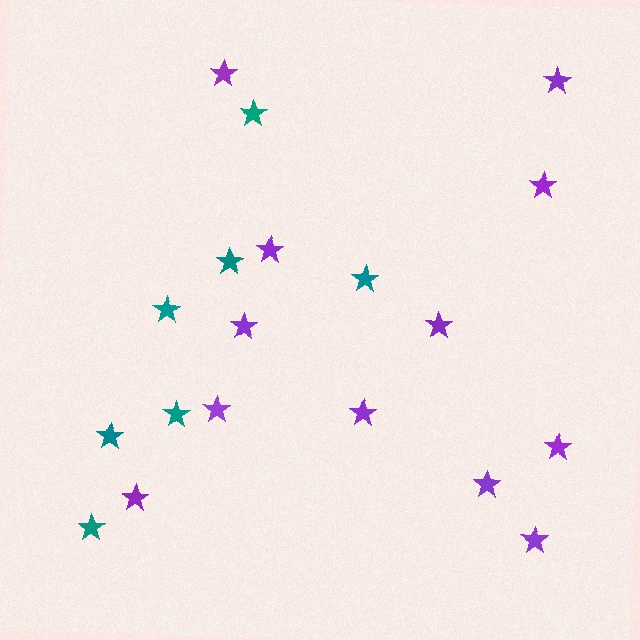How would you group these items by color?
There are 2 groups: one group of purple stars (12) and one group of teal stars (7).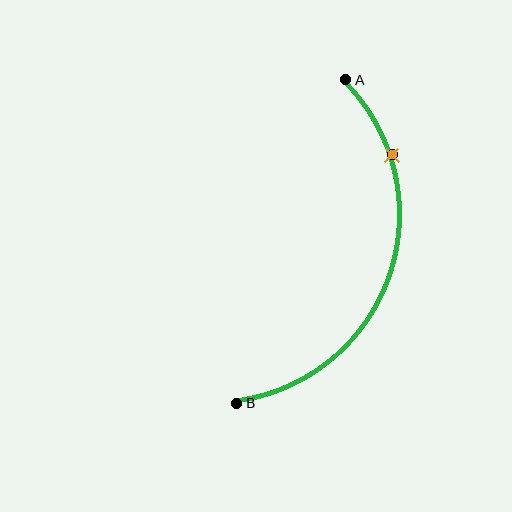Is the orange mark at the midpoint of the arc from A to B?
No. The orange mark lies on the arc but is closer to endpoint A. The arc midpoint would be at the point on the curve equidistant along the arc from both A and B.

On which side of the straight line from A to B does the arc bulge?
The arc bulges to the right of the straight line connecting A and B.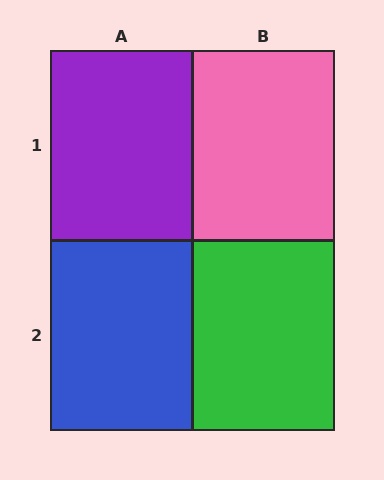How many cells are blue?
1 cell is blue.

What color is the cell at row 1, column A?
Purple.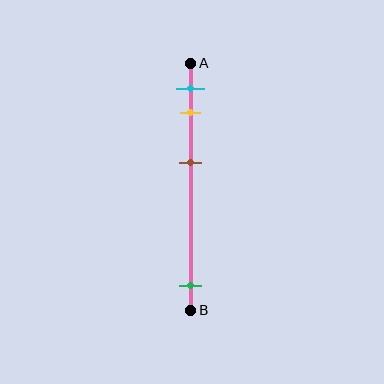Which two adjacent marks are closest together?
The cyan and yellow marks are the closest adjacent pair.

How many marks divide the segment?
There are 4 marks dividing the segment.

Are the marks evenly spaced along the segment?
No, the marks are not evenly spaced.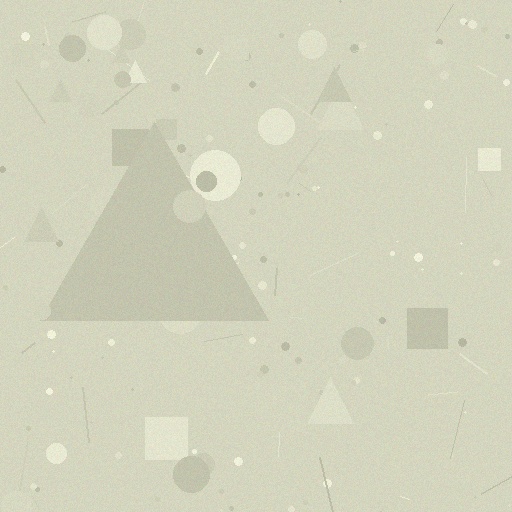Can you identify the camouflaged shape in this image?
The camouflaged shape is a triangle.